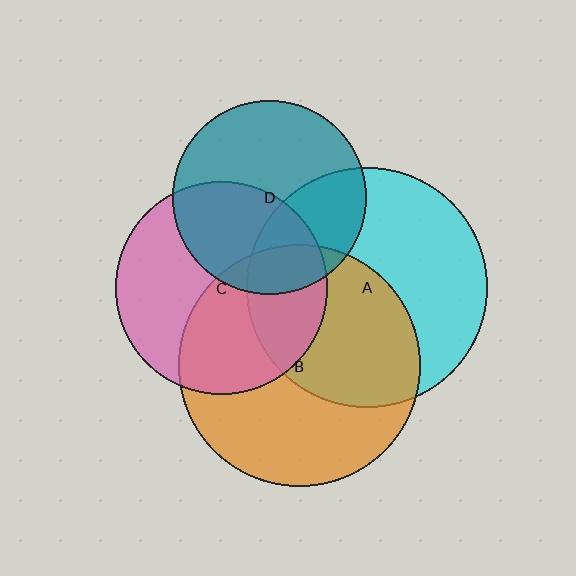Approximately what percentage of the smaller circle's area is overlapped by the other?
Approximately 50%.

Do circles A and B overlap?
Yes.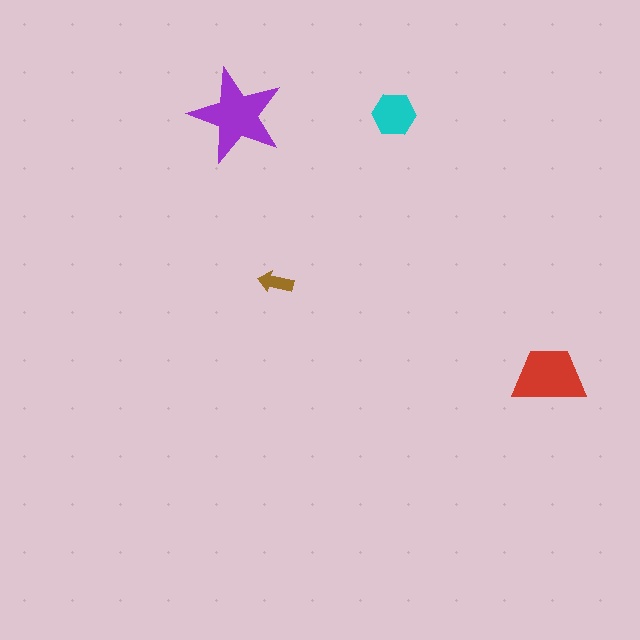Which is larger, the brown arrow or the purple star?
The purple star.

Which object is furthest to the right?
The red trapezoid is rightmost.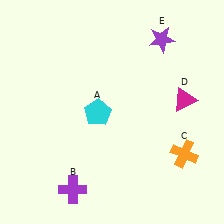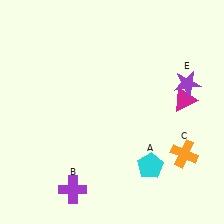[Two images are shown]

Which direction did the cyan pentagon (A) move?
The cyan pentagon (A) moved down.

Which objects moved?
The objects that moved are: the cyan pentagon (A), the purple star (E).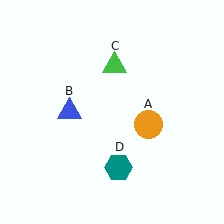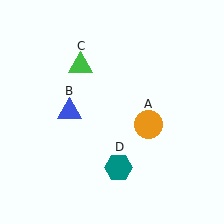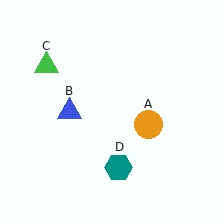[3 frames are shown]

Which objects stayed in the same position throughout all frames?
Orange circle (object A) and blue triangle (object B) and teal hexagon (object D) remained stationary.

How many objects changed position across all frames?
1 object changed position: green triangle (object C).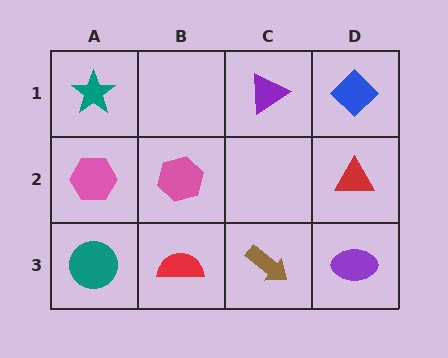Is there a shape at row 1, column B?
No, that cell is empty.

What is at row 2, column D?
A red triangle.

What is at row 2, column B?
A pink hexagon.